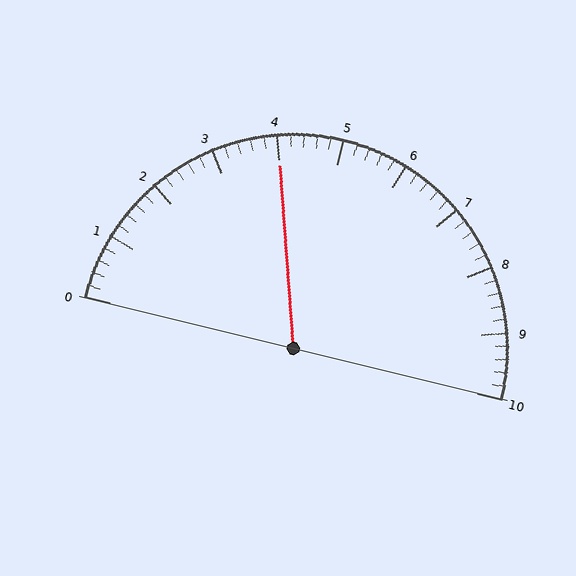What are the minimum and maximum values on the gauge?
The gauge ranges from 0 to 10.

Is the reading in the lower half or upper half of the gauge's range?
The reading is in the lower half of the range (0 to 10).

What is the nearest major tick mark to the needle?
The nearest major tick mark is 4.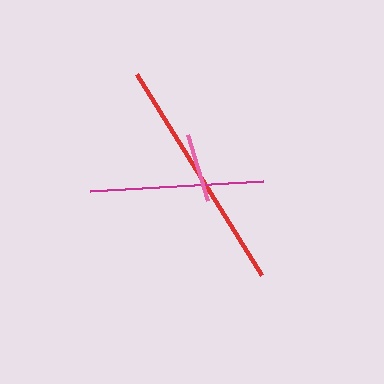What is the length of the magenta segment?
The magenta segment is approximately 173 pixels long.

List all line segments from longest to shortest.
From longest to shortest: red, magenta, pink.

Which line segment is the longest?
The red line is the longest at approximately 236 pixels.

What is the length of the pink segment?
The pink segment is approximately 69 pixels long.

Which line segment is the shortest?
The pink line is the shortest at approximately 69 pixels.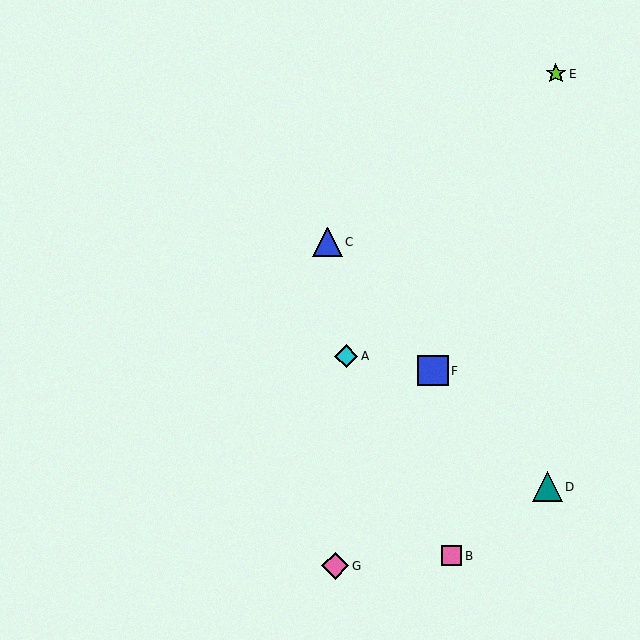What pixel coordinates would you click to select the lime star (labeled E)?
Click at (556, 74) to select the lime star E.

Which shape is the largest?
The blue square (labeled F) is the largest.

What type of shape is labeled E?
Shape E is a lime star.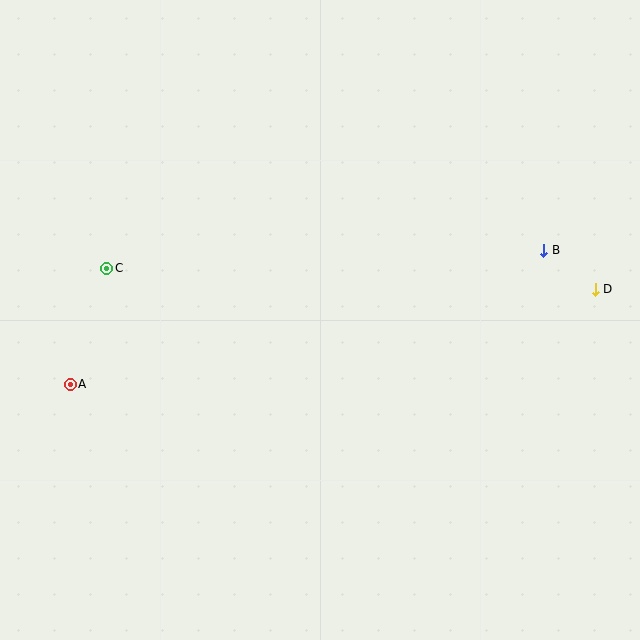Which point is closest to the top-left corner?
Point C is closest to the top-left corner.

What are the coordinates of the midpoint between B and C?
The midpoint between B and C is at (325, 259).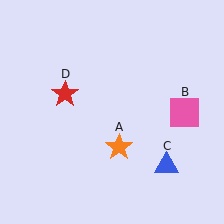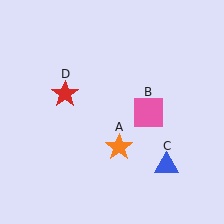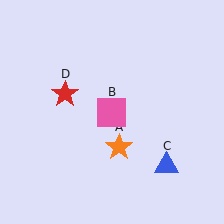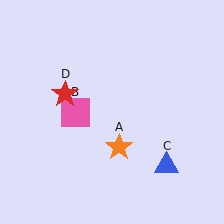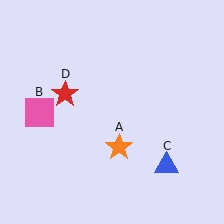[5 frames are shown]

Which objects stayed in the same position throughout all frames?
Orange star (object A) and blue triangle (object C) and red star (object D) remained stationary.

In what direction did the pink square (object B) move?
The pink square (object B) moved left.